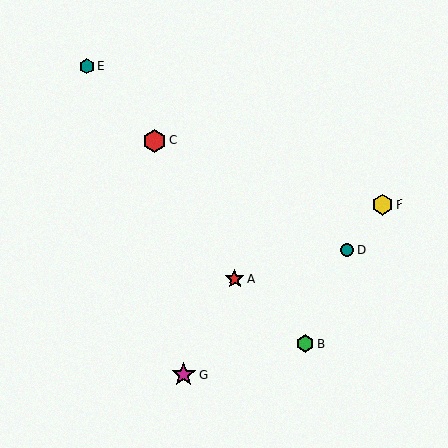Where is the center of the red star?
The center of the red star is at (235, 279).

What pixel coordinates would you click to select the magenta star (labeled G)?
Click at (184, 375) to select the magenta star G.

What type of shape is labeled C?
Shape C is a red hexagon.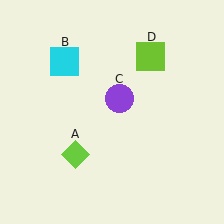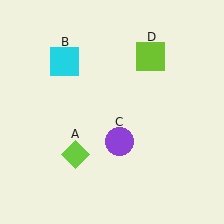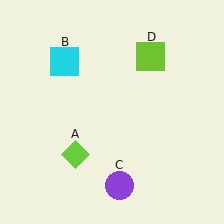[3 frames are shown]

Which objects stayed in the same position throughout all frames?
Lime diamond (object A) and cyan square (object B) and lime square (object D) remained stationary.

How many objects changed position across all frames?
1 object changed position: purple circle (object C).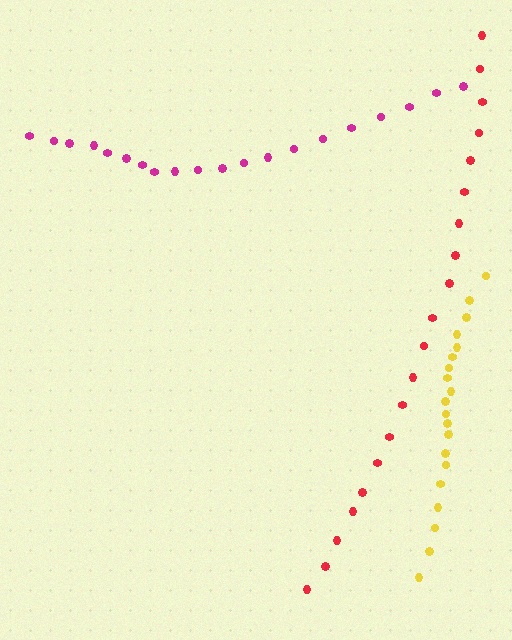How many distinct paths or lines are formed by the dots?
There are 3 distinct paths.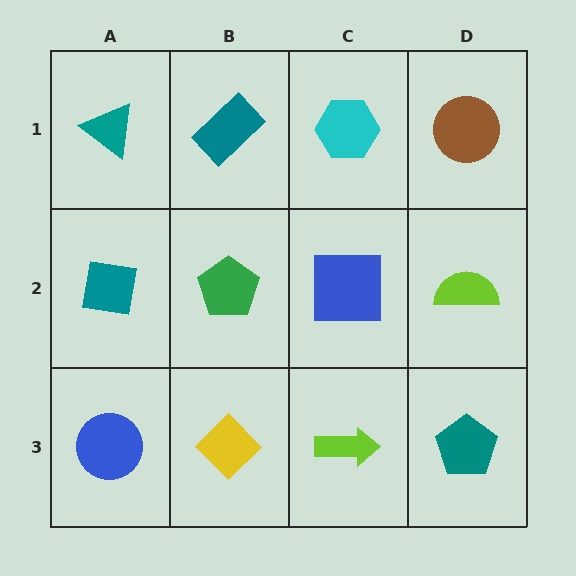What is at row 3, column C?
A lime arrow.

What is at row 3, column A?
A blue circle.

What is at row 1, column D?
A brown circle.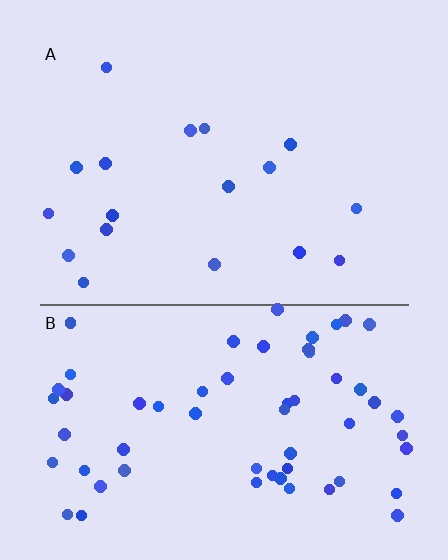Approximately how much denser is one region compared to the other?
Approximately 3.6× — region B over region A.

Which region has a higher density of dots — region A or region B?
B (the bottom).